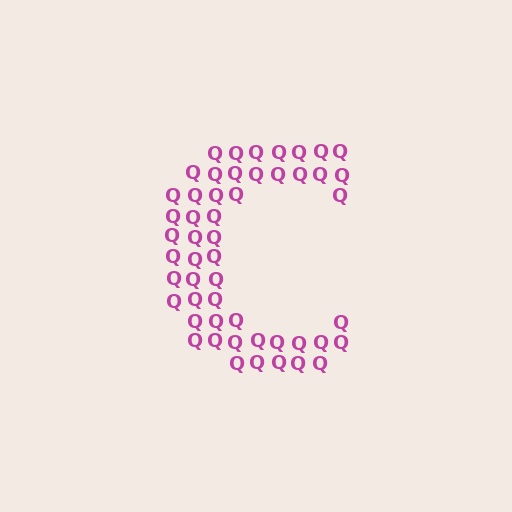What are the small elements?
The small elements are letter Q's.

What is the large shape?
The large shape is the letter C.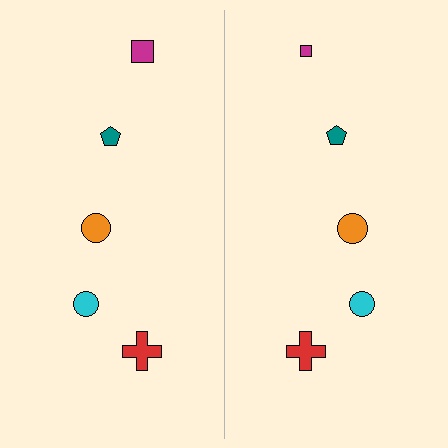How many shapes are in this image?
There are 10 shapes in this image.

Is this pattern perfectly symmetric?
No, the pattern is not perfectly symmetric. The magenta square on the right side has a different size than its mirror counterpart.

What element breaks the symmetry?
The magenta square on the right side has a different size than its mirror counterpart.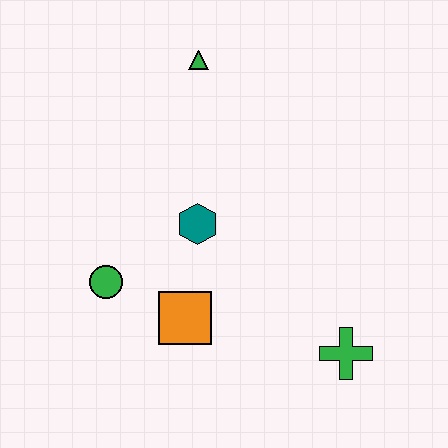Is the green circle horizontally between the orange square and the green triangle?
No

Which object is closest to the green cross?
The orange square is closest to the green cross.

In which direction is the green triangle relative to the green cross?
The green triangle is above the green cross.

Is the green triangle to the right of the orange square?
Yes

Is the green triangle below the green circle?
No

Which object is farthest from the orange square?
The green triangle is farthest from the orange square.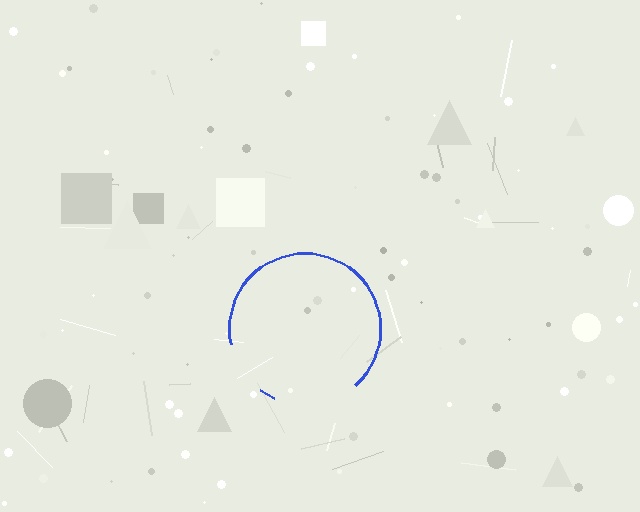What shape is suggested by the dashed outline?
The dashed outline suggests a circle.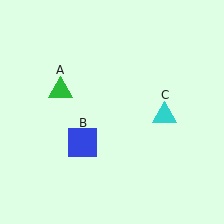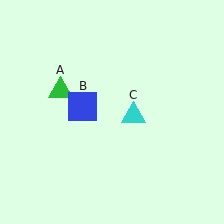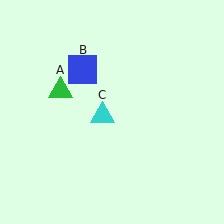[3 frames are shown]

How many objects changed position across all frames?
2 objects changed position: blue square (object B), cyan triangle (object C).